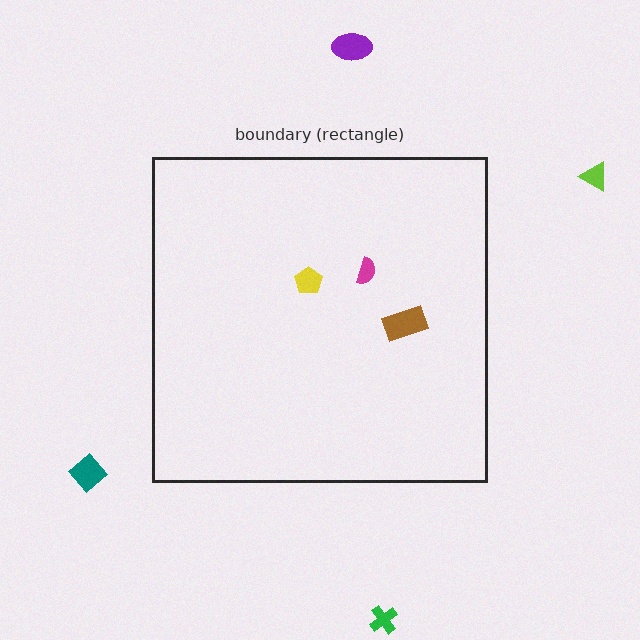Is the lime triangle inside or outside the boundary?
Outside.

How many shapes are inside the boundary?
3 inside, 4 outside.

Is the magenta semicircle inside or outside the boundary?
Inside.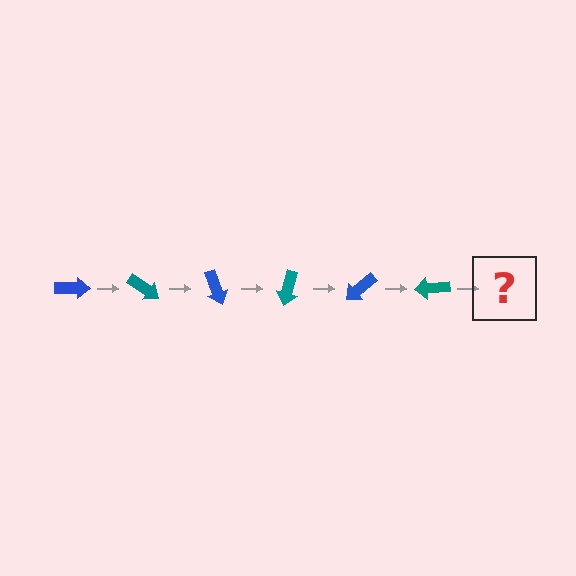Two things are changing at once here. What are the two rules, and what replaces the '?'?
The two rules are that it rotates 35 degrees each step and the color cycles through blue and teal. The '?' should be a blue arrow, rotated 210 degrees from the start.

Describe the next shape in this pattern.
It should be a blue arrow, rotated 210 degrees from the start.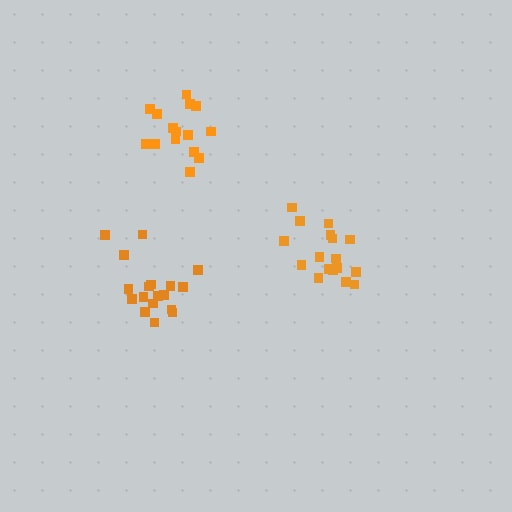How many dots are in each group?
Group 1: 15 dots, Group 2: 18 dots, Group 3: 17 dots (50 total).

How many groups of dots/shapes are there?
There are 3 groups.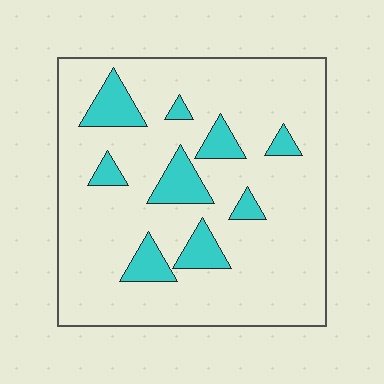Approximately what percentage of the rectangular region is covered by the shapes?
Approximately 15%.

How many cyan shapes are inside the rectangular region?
9.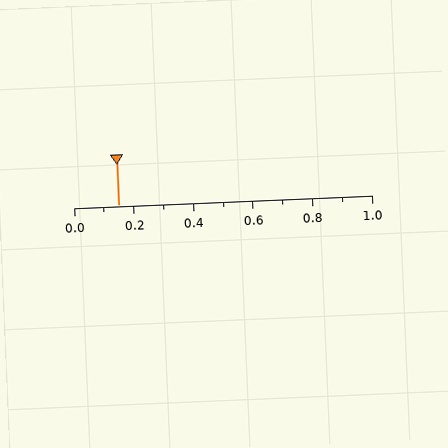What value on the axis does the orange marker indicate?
The marker indicates approximately 0.15.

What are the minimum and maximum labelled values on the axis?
The axis runs from 0.0 to 1.0.